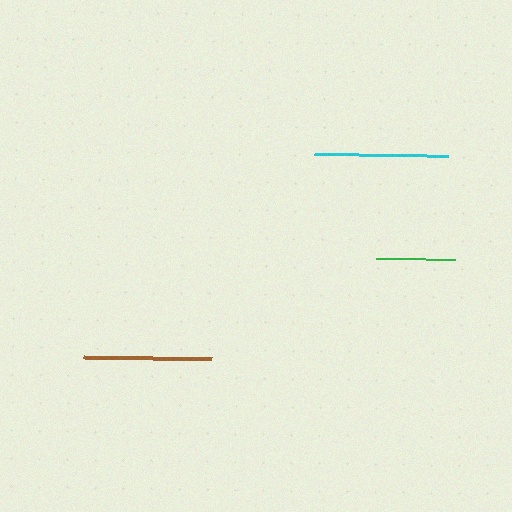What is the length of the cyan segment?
The cyan segment is approximately 134 pixels long.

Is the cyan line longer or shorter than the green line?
The cyan line is longer than the green line.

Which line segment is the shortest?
The green line is the shortest at approximately 78 pixels.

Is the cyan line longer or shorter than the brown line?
The cyan line is longer than the brown line.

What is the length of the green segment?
The green segment is approximately 78 pixels long.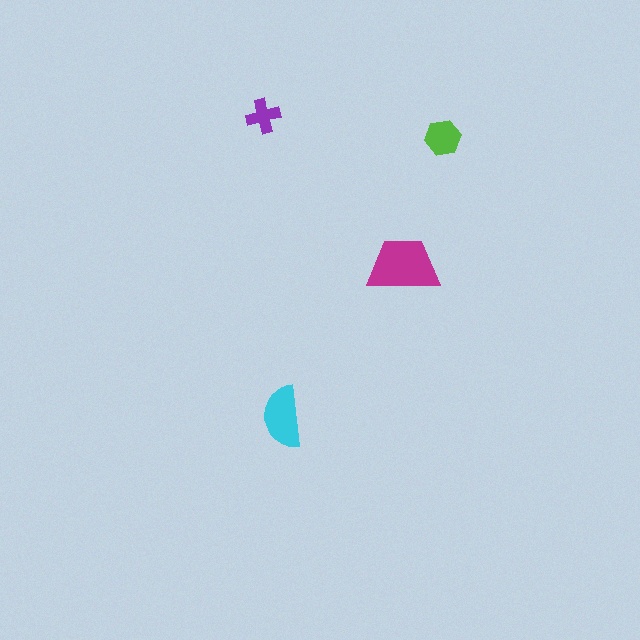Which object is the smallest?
The purple cross.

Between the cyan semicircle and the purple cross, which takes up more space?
The cyan semicircle.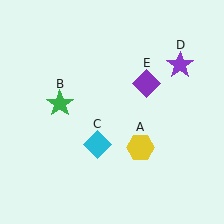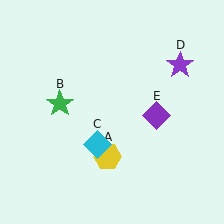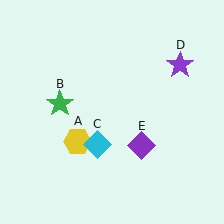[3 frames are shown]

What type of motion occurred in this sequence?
The yellow hexagon (object A), purple diamond (object E) rotated clockwise around the center of the scene.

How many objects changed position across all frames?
2 objects changed position: yellow hexagon (object A), purple diamond (object E).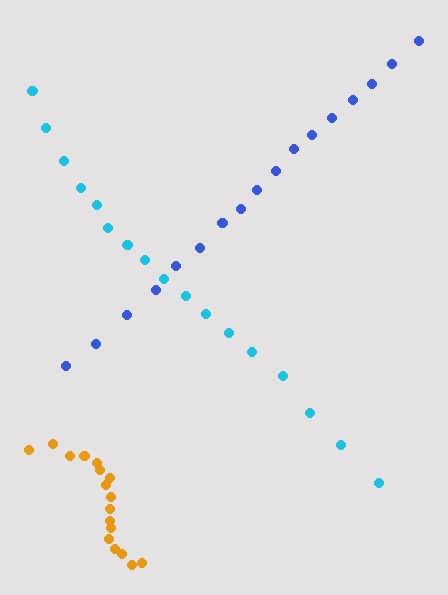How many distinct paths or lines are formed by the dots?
There are 3 distinct paths.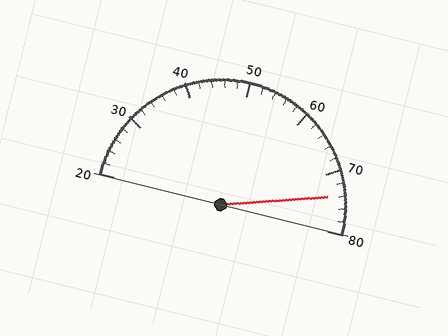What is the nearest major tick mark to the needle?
The nearest major tick mark is 70.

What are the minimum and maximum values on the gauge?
The gauge ranges from 20 to 80.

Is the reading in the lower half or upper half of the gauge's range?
The reading is in the upper half of the range (20 to 80).